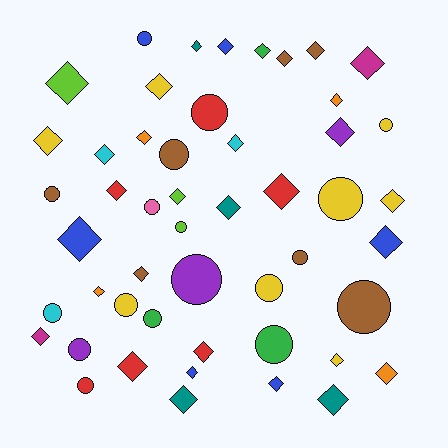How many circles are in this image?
There are 18 circles.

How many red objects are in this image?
There are 6 red objects.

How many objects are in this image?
There are 50 objects.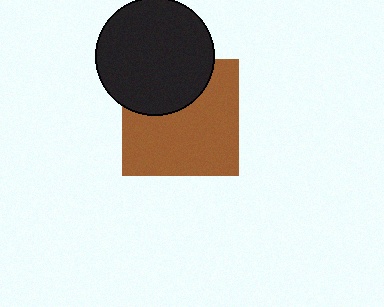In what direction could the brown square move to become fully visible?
The brown square could move down. That would shift it out from behind the black circle entirely.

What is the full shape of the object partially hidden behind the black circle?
The partially hidden object is a brown square.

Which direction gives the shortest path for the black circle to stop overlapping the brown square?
Moving up gives the shortest separation.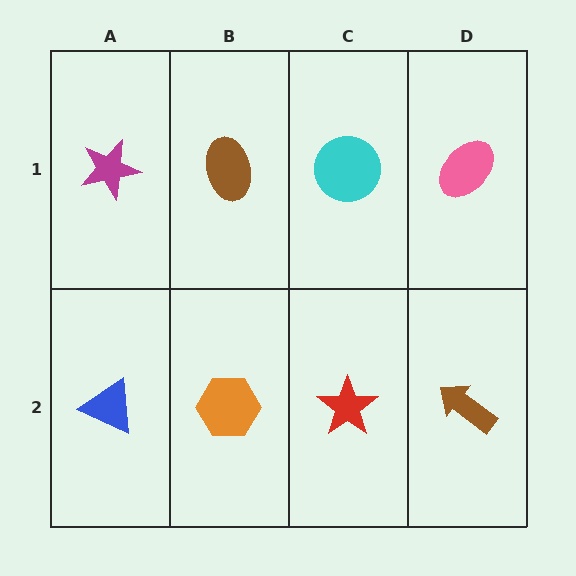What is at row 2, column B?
An orange hexagon.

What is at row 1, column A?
A magenta star.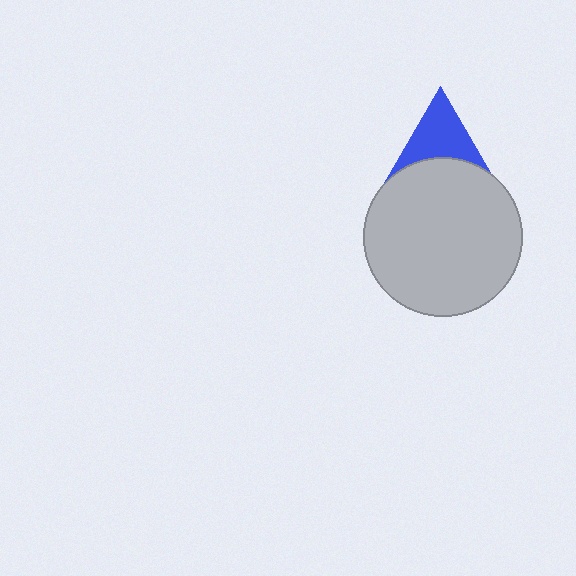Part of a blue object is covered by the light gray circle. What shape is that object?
It is a triangle.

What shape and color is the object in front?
The object in front is a light gray circle.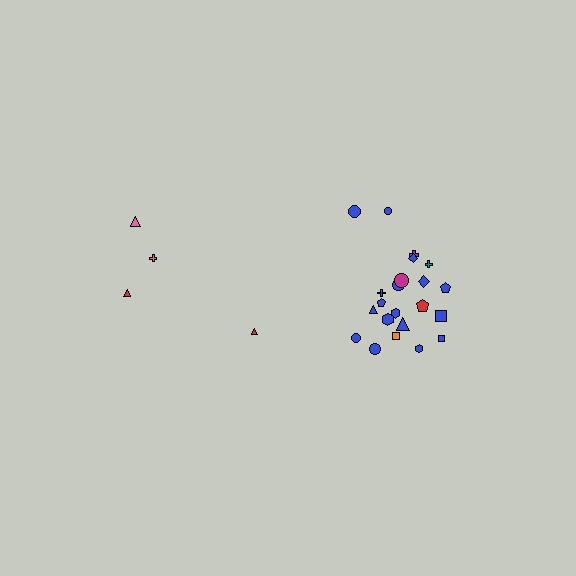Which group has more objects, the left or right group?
The right group.